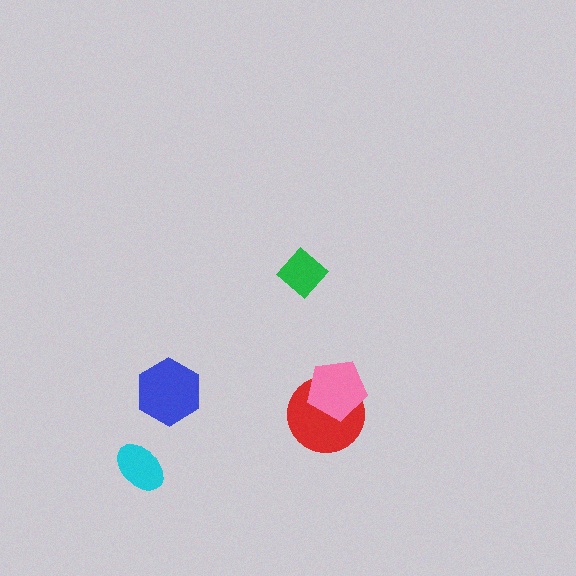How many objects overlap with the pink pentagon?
1 object overlaps with the pink pentagon.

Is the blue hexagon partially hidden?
No, no other shape covers it.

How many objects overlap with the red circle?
1 object overlaps with the red circle.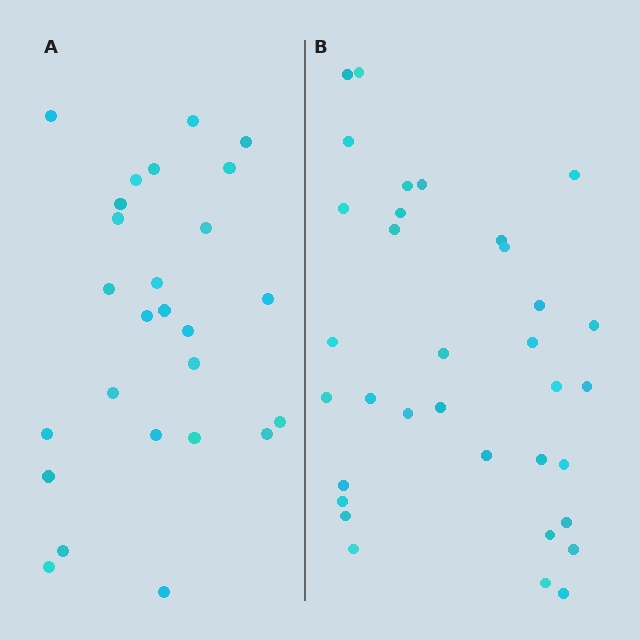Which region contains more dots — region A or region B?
Region B (the right region) has more dots.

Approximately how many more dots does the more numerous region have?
Region B has roughly 8 or so more dots than region A.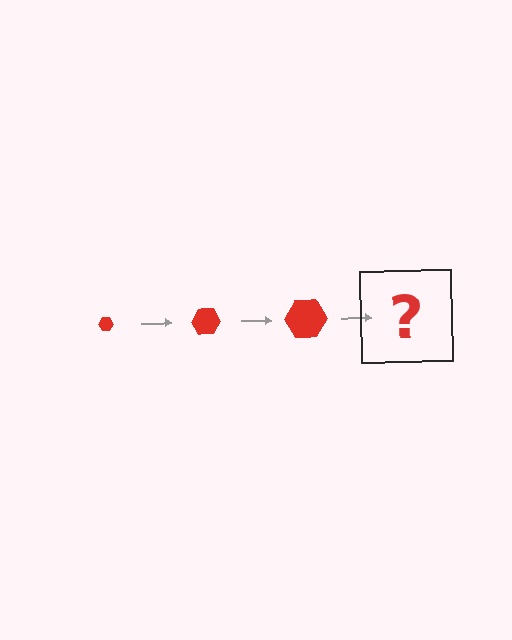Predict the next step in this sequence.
The next step is a red hexagon, larger than the previous one.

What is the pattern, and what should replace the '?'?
The pattern is that the hexagon gets progressively larger each step. The '?' should be a red hexagon, larger than the previous one.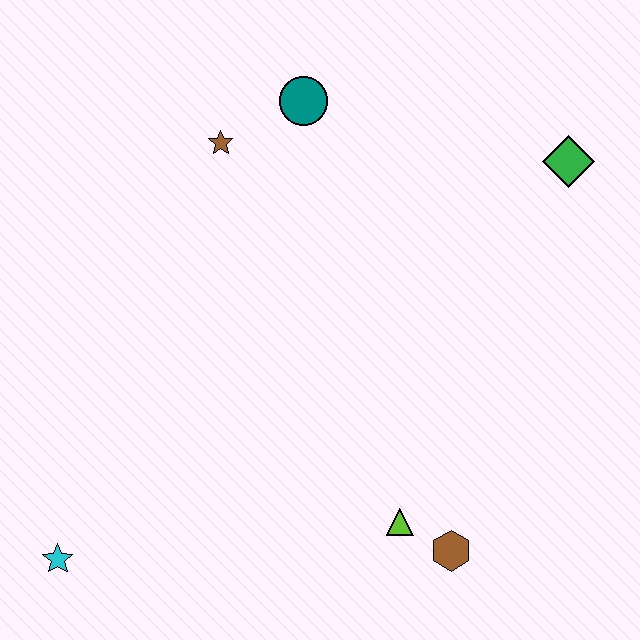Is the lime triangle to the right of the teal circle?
Yes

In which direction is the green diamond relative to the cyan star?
The green diamond is to the right of the cyan star.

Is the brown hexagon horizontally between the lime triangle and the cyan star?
No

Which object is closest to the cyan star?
The lime triangle is closest to the cyan star.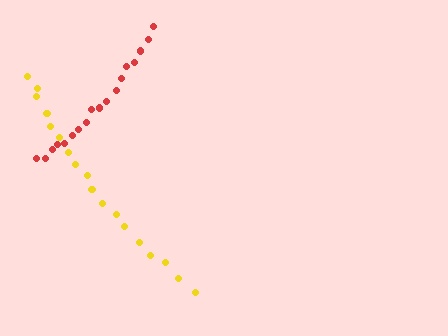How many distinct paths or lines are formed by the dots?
There are 2 distinct paths.